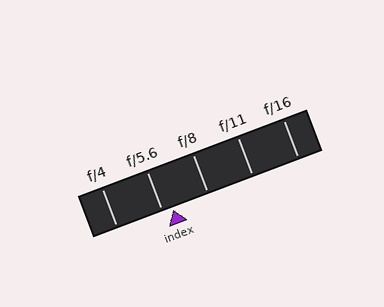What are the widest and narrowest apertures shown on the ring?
The widest aperture shown is f/4 and the narrowest is f/16.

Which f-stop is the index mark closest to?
The index mark is closest to f/5.6.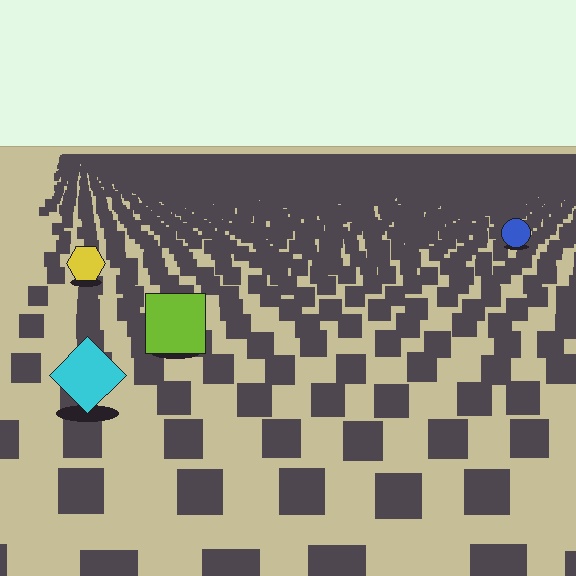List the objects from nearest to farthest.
From nearest to farthest: the cyan diamond, the lime square, the yellow hexagon, the blue circle.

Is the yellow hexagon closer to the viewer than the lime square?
No. The lime square is closer — you can tell from the texture gradient: the ground texture is coarser near it.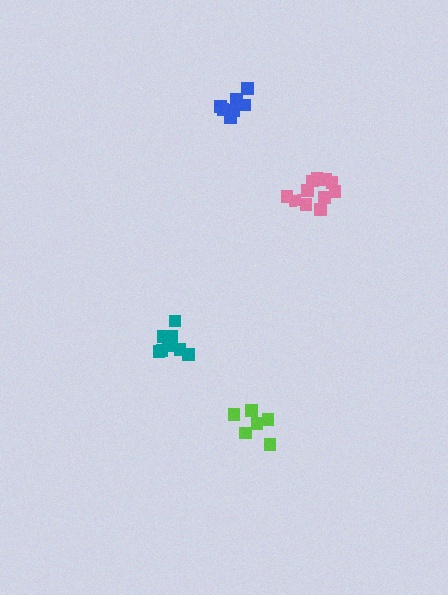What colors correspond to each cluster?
The clusters are colored: blue, teal, lime, pink.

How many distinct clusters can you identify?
There are 4 distinct clusters.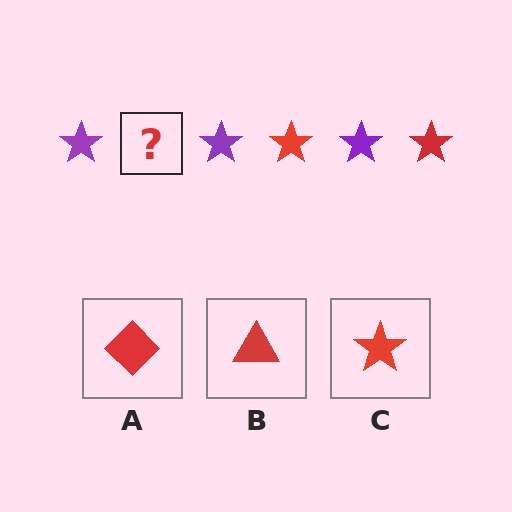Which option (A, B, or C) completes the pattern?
C.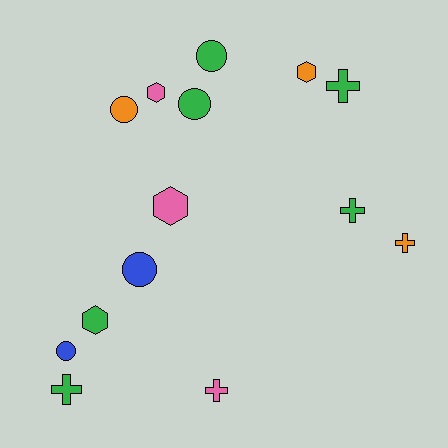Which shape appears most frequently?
Circle, with 5 objects.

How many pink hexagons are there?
There are 2 pink hexagons.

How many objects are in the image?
There are 14 objects.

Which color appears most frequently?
Green, with 6 objects.